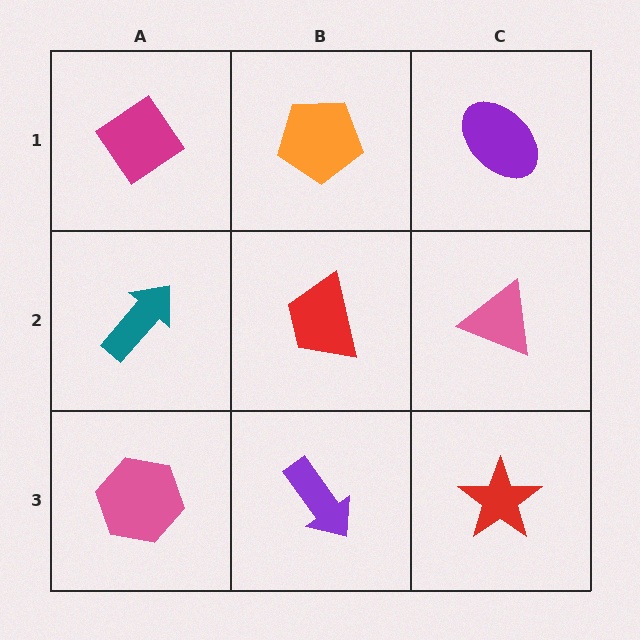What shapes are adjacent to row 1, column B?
A red trapezoid (row 2, column B), a magenta diamond (row 1, column A), a purple ellipse (row 1, column C).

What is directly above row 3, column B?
A red trapezoid.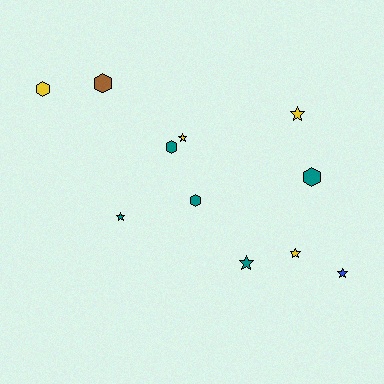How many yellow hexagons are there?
There is 1 yellow hexagon.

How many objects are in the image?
There are 11 objects.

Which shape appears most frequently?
Star, with 6 objects.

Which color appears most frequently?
Teal, with 5 objects.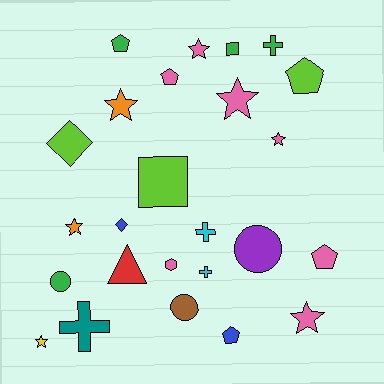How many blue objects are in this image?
There are 2 blue objects.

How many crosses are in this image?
There are 4 crosses.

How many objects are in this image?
There are 25 objects.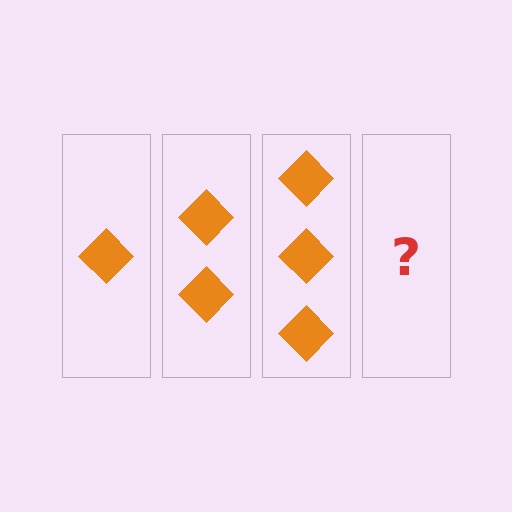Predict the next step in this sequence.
The next step is 4 diamonds.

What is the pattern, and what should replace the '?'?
The pattern is that each step adds one more diamond. The '?' should be 4 diamonds.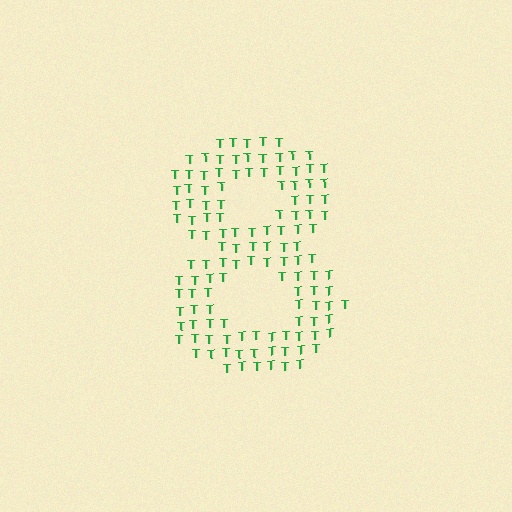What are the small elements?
The small elements are letter T's.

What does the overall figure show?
The overall figure shows the digit 8.